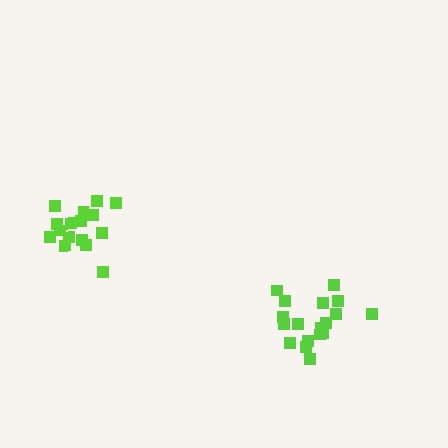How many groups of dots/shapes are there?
There are 2 groups.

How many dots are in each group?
Group 1: 16 dots, Group 2: 18 dots (34 total).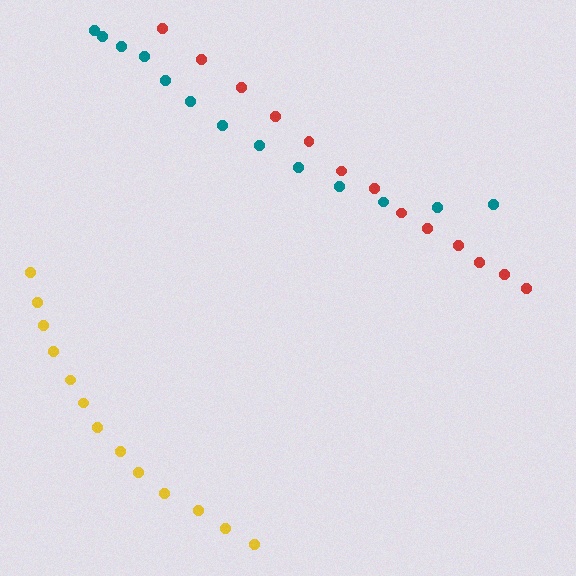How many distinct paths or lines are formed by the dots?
There are 3 distinct paths.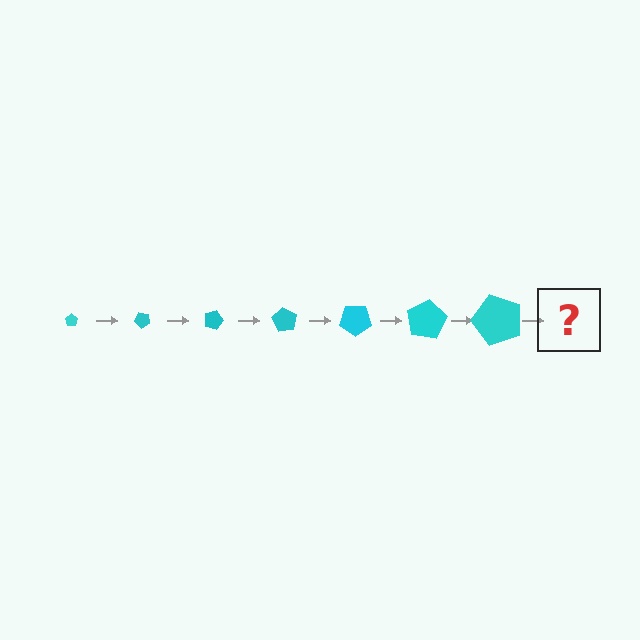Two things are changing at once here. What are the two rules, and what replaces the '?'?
The two rules are that the pentagon grows larger each step and it rotates 45 degrees each step. The '?' should be a pentagon, larger than the previous one and rotated 315 degrees from the start.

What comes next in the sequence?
The next element should be a pentagon, larger than the previous one and rotated 315 degrees from the start.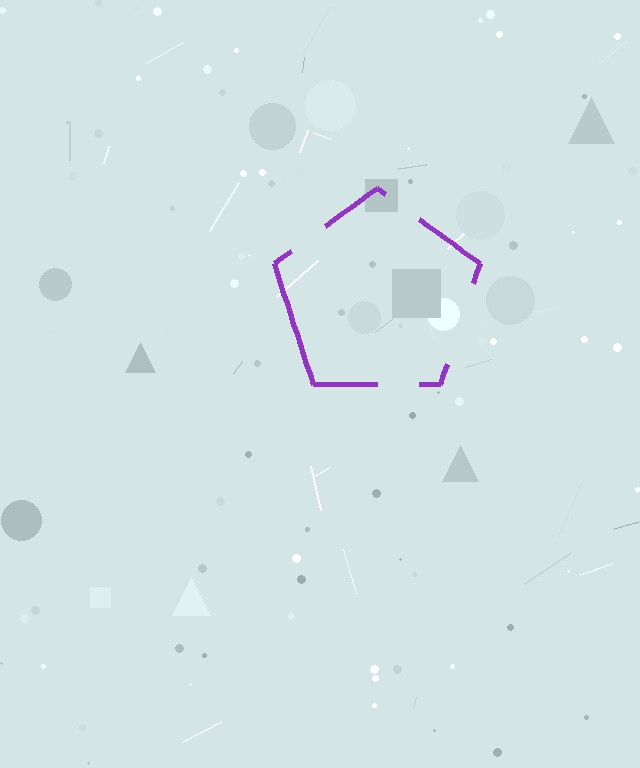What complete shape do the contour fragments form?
The contour fragments form a pentagon.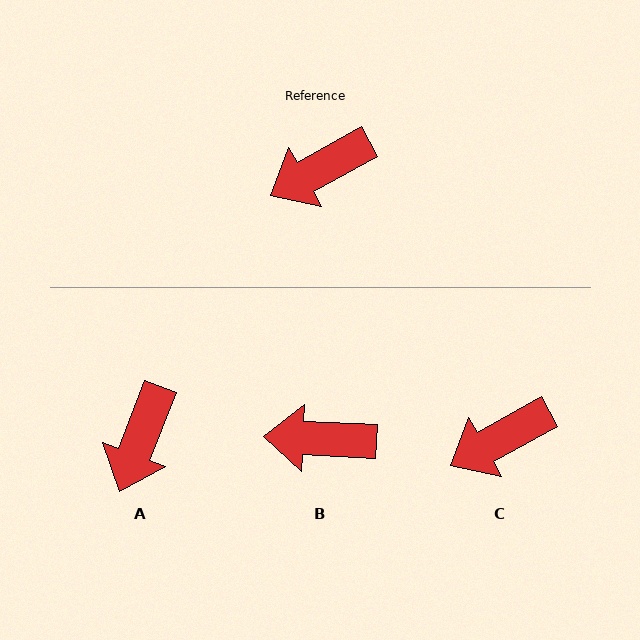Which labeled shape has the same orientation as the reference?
C.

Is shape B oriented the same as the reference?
No, it is off by about 31 degrees.